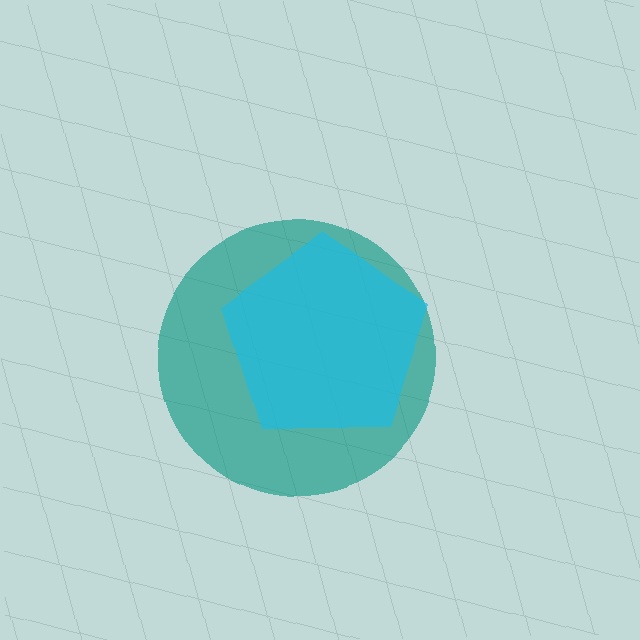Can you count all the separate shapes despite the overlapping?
Yes, there are 2 separate shapes.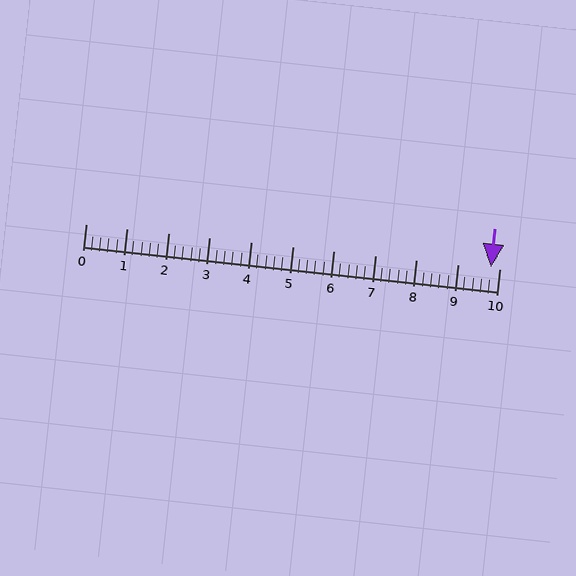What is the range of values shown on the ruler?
The ruler shows values from 0 to 10.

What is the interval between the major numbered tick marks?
The major tick marks are spaced 1 units apart.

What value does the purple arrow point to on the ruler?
The purple arrow points to approximately 9.8.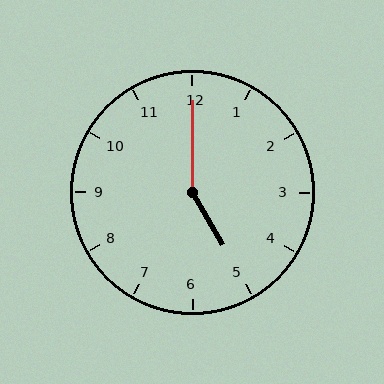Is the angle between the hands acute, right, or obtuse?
It is obtuse.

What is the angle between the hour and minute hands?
Approximately 150 degrees.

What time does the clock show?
5:00.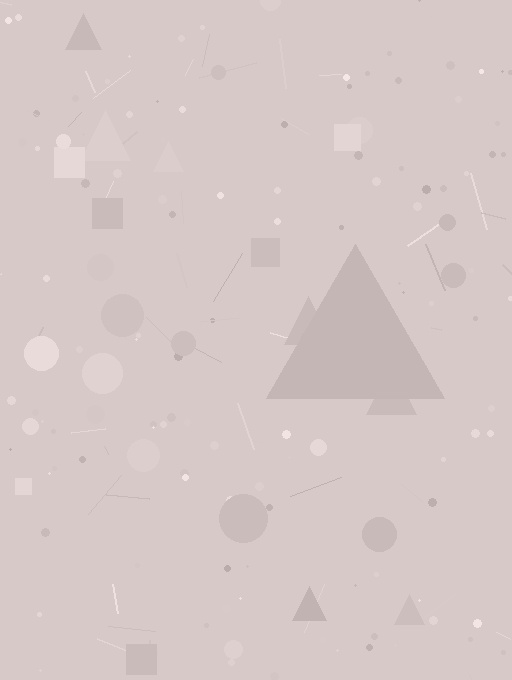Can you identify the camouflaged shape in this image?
The camouflaged shape is a triangle.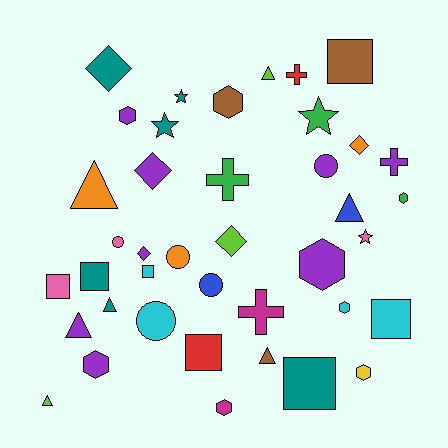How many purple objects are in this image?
There are 8 purple objects.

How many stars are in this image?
There are 4 stars.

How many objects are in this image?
There are 40 objects.